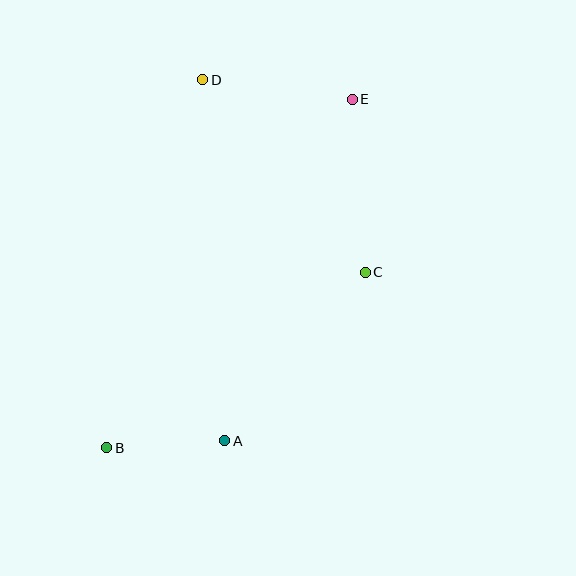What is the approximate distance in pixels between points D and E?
The distance between D and E is approximately 150 pixels.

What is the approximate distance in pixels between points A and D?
The distance between A and D is approximately 361 pixels.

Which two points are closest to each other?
Points A and B are closest to each other.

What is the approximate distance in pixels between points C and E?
The distance between C and E is approximately 173 pixels.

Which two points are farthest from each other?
Points B and E are farthest from each other.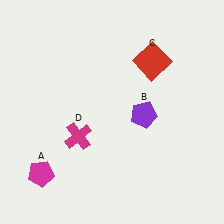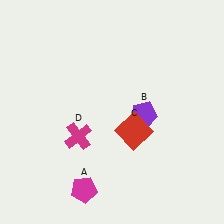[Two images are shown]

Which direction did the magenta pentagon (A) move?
The magenta pentagon (A) moved right.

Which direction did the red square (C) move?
The red square (C) moved down.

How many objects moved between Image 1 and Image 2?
2 objects moved between the two images.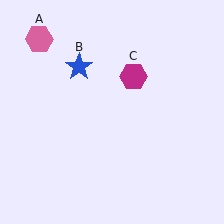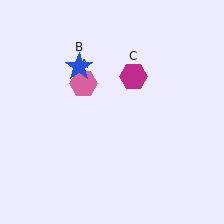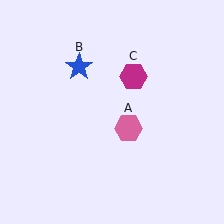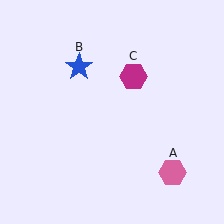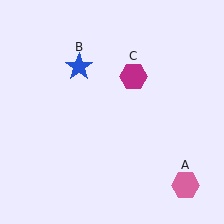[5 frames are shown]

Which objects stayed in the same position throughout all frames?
Blue star (object B) and magenta hexagon (object C) remained stationary.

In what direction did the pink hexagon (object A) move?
The pink hexagon (object A) moved down and to the right.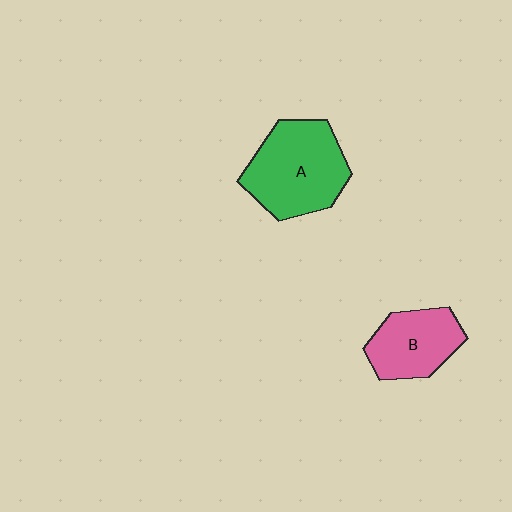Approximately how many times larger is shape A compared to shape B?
Approximately 1.5 times.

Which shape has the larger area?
Shape A (green).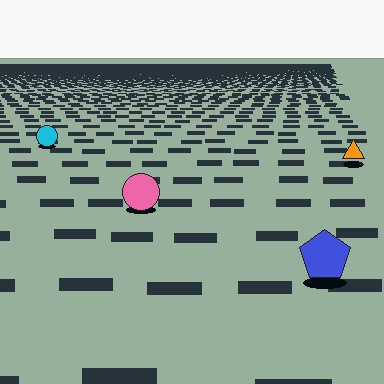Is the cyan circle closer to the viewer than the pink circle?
No. The pink circle is closer — you can tell from the texture gradient: the ground texture is coarser near it.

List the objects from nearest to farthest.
From nearest to farthest: the blue pentagon, the pink circle, the orange triangle, the cyan circle.